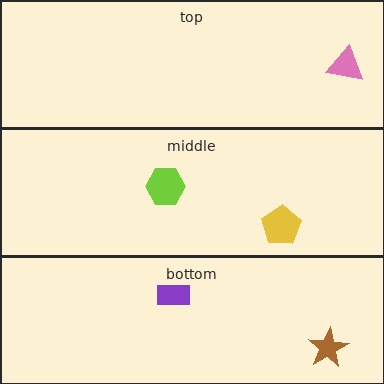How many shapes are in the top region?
1.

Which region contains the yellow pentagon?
The middle region.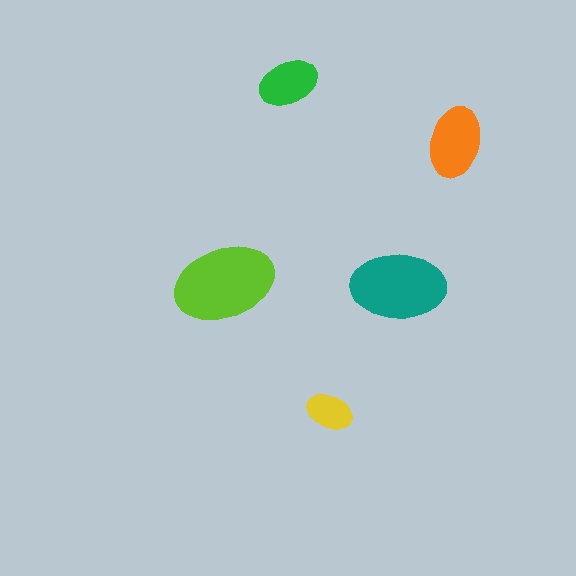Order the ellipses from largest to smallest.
the lime one, the teal one, the orange one, the green one, the yellow one.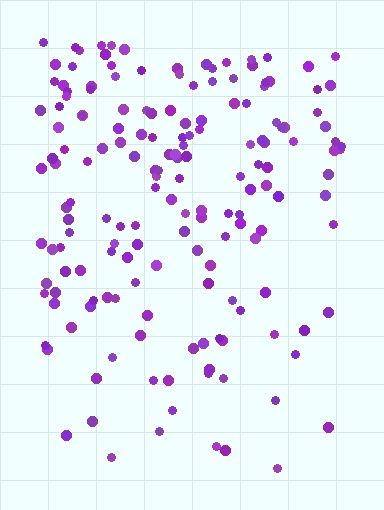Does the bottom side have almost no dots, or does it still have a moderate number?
Still a moderate number, just noticeably fewer than the top.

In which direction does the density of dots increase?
From bottom to top, with the top side densest.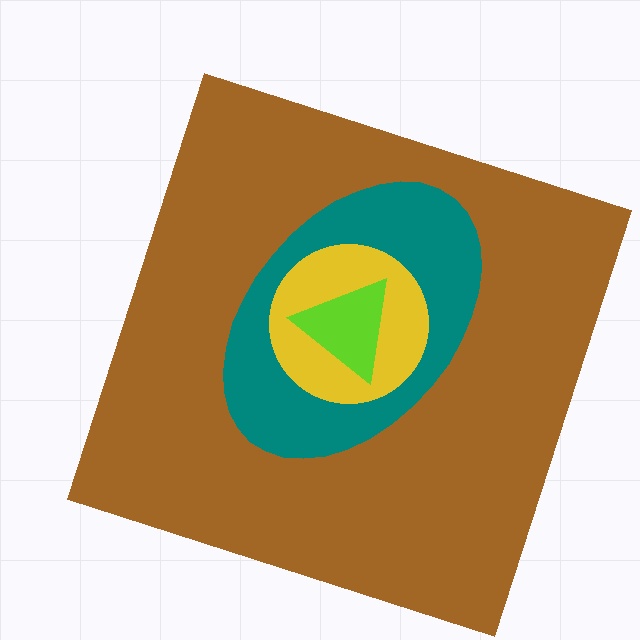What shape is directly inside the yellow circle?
The lime triangle.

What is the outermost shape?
The brown square.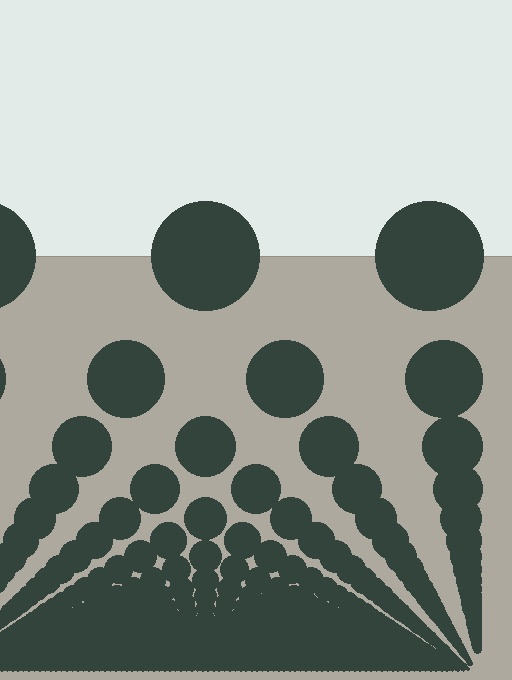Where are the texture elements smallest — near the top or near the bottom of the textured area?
Near the bottom.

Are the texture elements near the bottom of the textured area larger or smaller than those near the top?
Smaller. The gradient is inverted — elements near the bottom are smaller and denser.